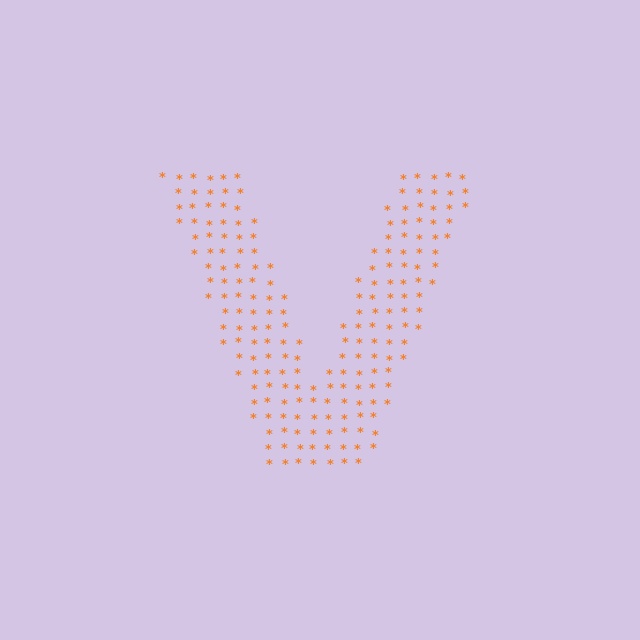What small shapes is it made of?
It is made of small asterisks.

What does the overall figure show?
The overall figure shows the letter V.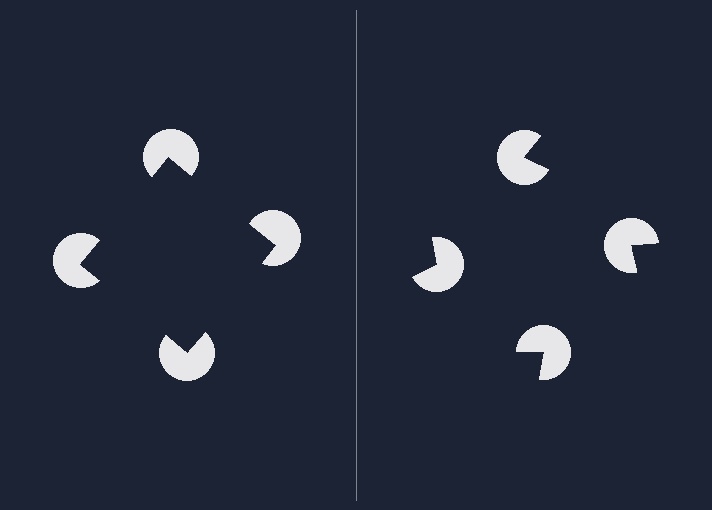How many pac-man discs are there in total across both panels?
8 — 4 on each side.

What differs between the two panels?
The pac-man discs are positioned identically on both sides; only the wedge orientations differ. On the left they align to a square; on the right they are misaligned.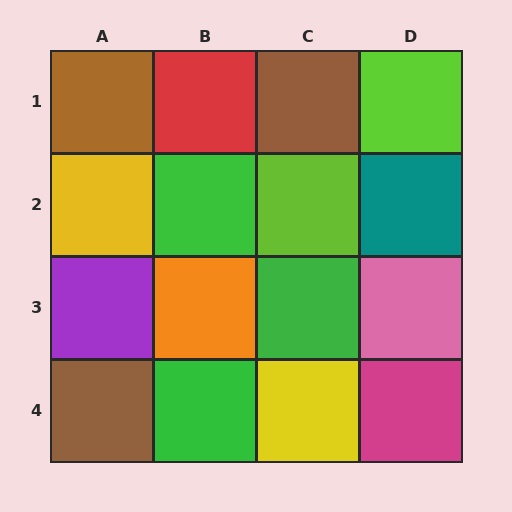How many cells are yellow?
2 cells are yellow.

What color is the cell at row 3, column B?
Orange.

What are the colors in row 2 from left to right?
Yellow, green, lime, teal.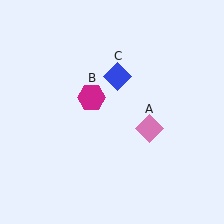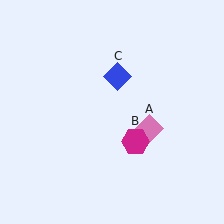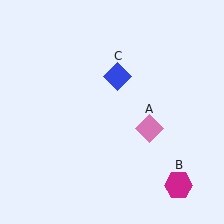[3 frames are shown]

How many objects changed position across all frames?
1 object changed position: magenta hexagon (object B).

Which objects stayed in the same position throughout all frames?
Pink diamond (object A) and blue diamond (object C) remained stationary.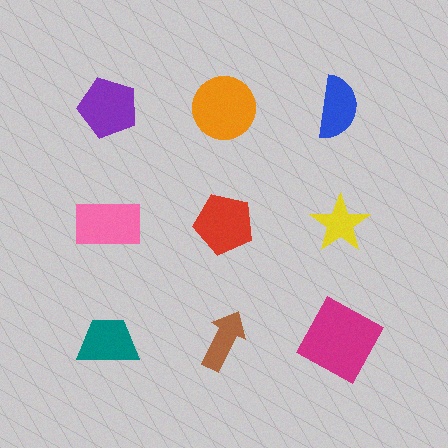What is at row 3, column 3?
A magenta square.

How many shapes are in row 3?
3 shapes.